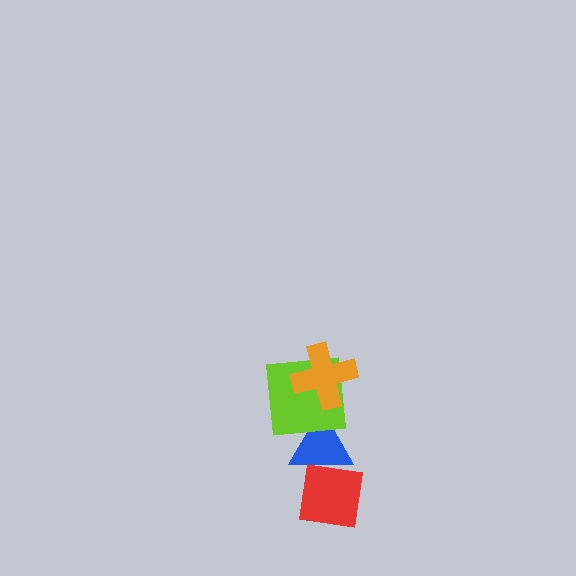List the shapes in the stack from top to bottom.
From top to bottom: the orange cross, the lime square, the blue triangle, the red square.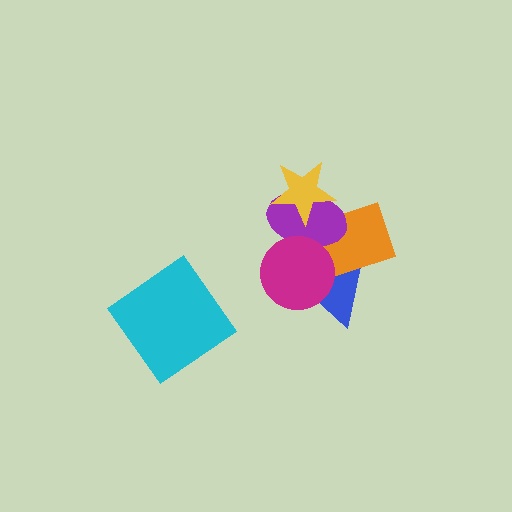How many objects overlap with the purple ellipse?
4 objects overlap with the purple ellipse.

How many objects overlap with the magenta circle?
3 objects overlap with the magenta circle.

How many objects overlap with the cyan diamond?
0 objects overlap with the cyan diamond.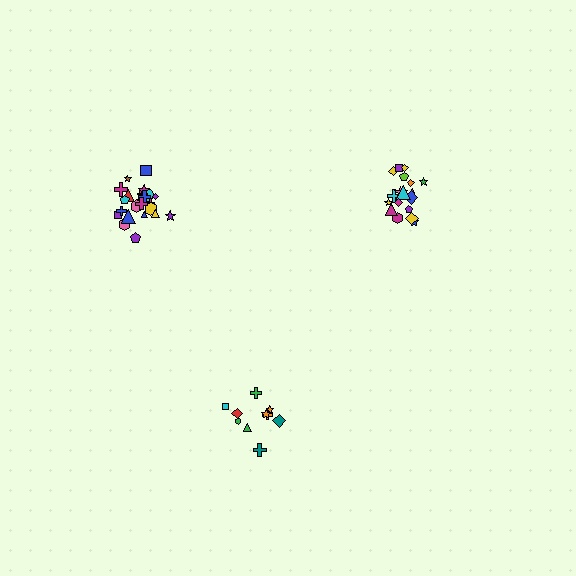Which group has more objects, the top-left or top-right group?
The top-left group.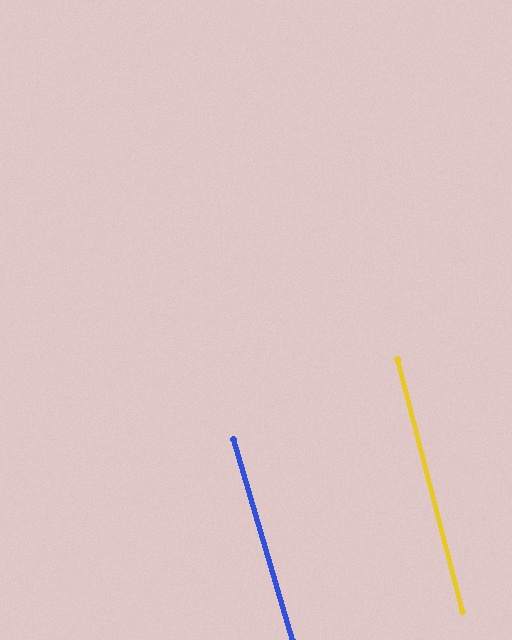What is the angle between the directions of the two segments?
Approximately 2 degrees.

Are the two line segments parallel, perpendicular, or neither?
Parallel — their directions differ by only 1.8°.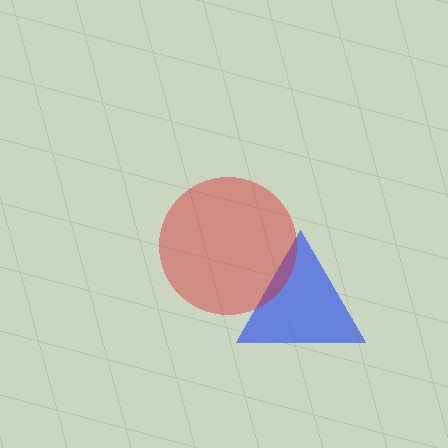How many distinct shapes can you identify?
There are 2 distinct shapes: a blue triangle, a red circle.